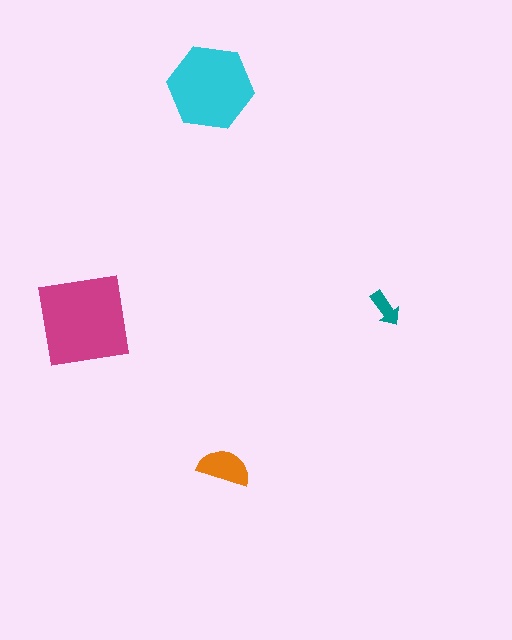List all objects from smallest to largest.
The teal arrow, the orange semicircle, the cyan hexagon, the magenta square.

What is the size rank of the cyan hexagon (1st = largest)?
2nd.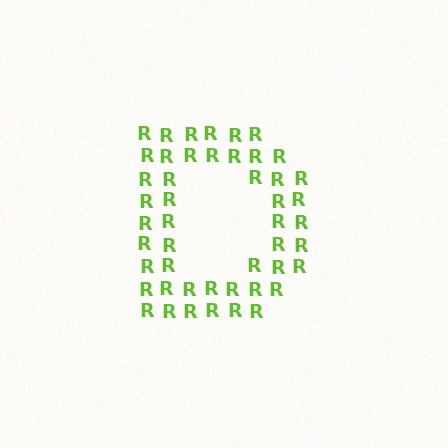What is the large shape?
The large shape is the letter D.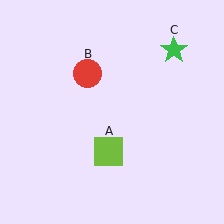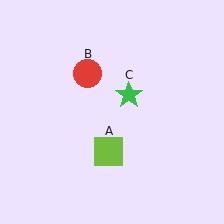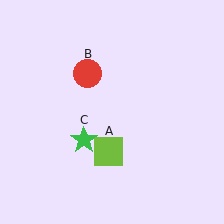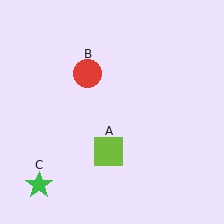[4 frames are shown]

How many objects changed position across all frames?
1 object changed position: green star (object C).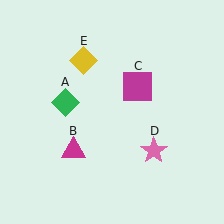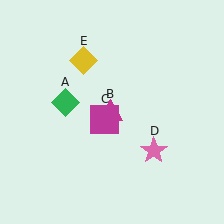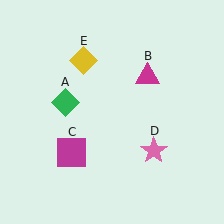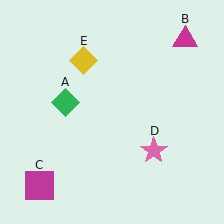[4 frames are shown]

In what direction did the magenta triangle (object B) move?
The magenta triangle (object B) moved up and to the right.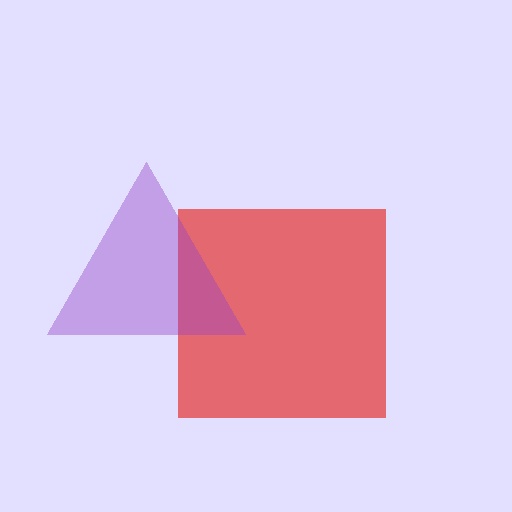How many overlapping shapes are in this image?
There are 2 overlapping shapes in the image.